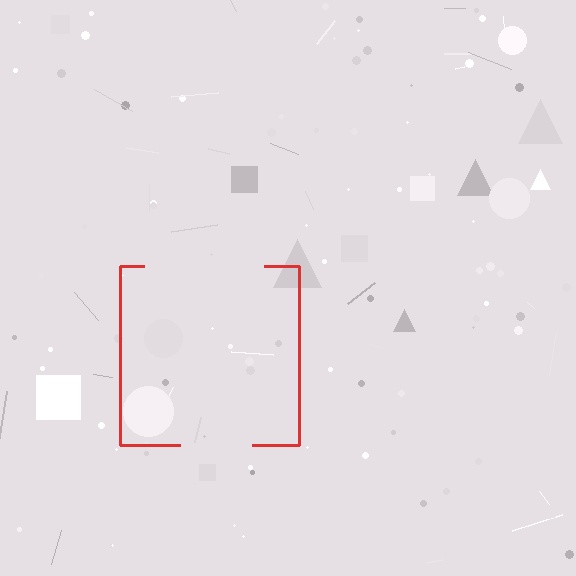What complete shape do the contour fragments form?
The contour fragments form a square.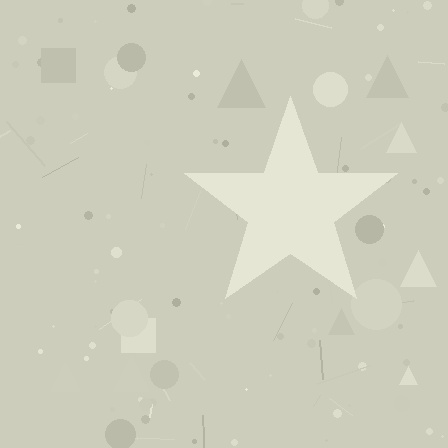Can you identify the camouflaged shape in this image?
The camouflaged shape is a star.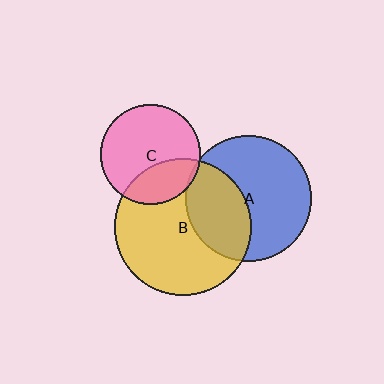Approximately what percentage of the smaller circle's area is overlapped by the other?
Approximately 30%.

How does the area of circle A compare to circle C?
Approximately 1.6 times.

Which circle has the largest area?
Circle B (yellow).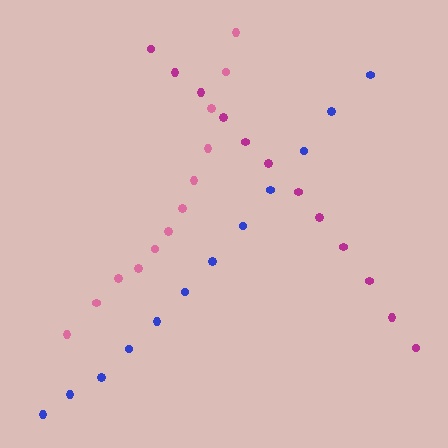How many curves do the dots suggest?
There are 3 distinct paths.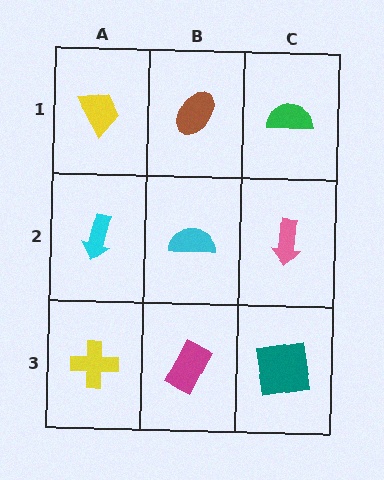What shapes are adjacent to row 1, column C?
A pink arrow (row 2, column C), a brown ellipse (row 1, column B).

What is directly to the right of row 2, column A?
A cyan semicircle.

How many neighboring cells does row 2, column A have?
3.